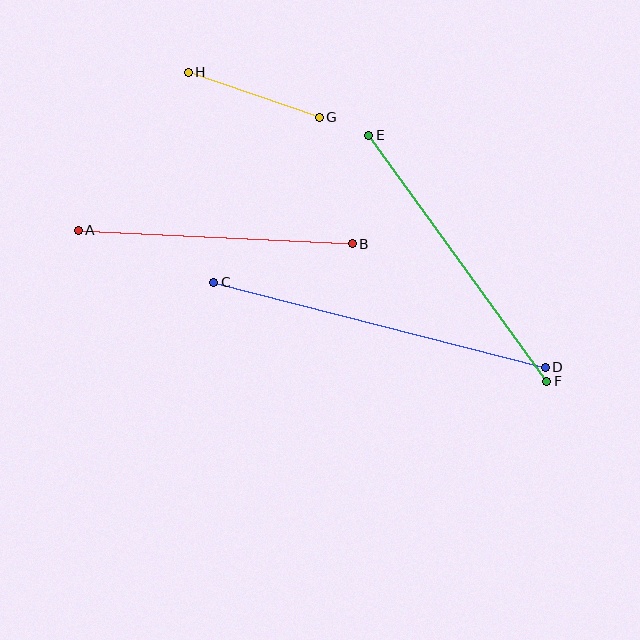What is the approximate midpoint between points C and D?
The midpoint is at approximately (379, 325) pixels.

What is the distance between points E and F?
The distance is approximately 303 pixels.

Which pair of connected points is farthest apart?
Points C and D are farthest apart.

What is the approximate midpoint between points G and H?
The midpoint is at approximately (254, 95) pixels.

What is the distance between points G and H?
The distance is approximately 139 pixels.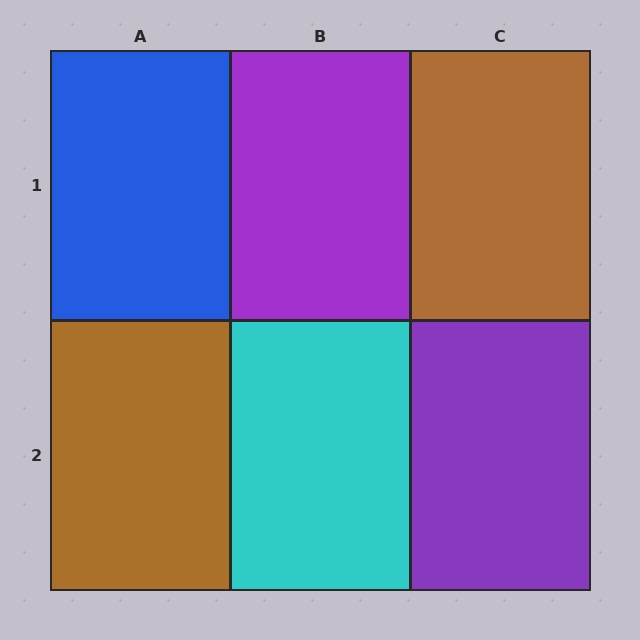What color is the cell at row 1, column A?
Blue.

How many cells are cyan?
1 cell is cyan.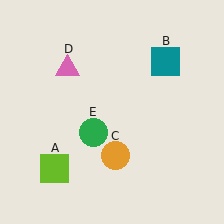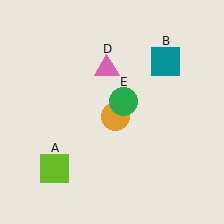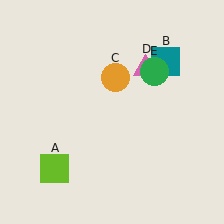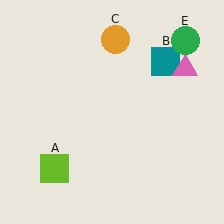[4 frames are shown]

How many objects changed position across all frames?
3 objects changed position: orange circle (object C), pink triangle (object D), green circle (object E).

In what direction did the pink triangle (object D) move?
The pink triangle (object D) moved right.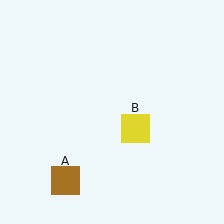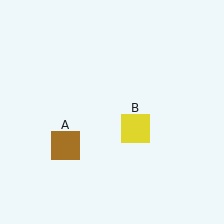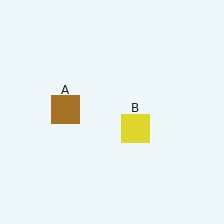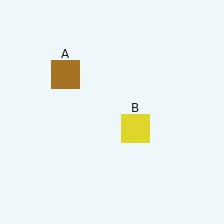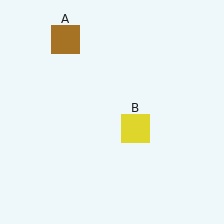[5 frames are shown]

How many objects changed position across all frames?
1 object changed position: brown square (object A).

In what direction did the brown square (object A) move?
The brown square (object A) moved up.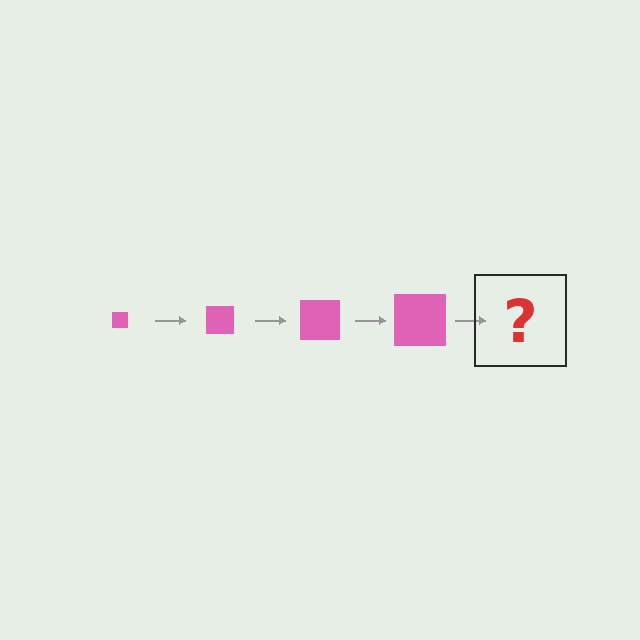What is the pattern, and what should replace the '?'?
The pattern is that the square gets progressively larger each step. The '?' should be a pink square, larger than the previous one.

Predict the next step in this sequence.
The next step is a pink square, larger than the previous one.